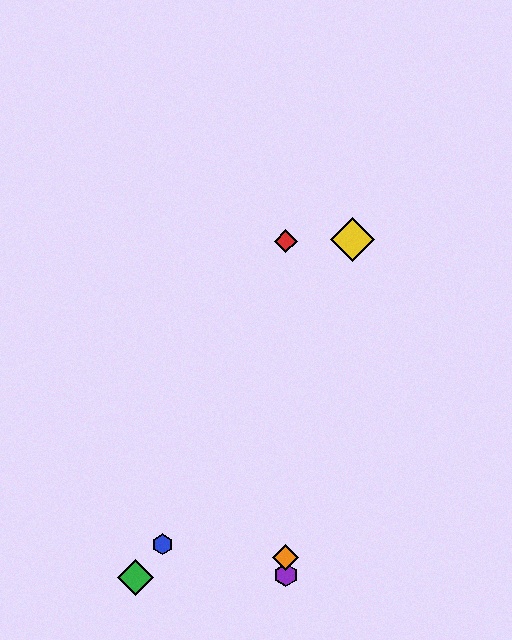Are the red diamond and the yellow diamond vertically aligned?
No, the red diamond is at x≈286 and the yellow diamond is at x≈352.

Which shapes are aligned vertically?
The red diamond, the purple hexagon, the orange diamond are aligned vertically.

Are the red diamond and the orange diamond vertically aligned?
Yes, both are at x≈286.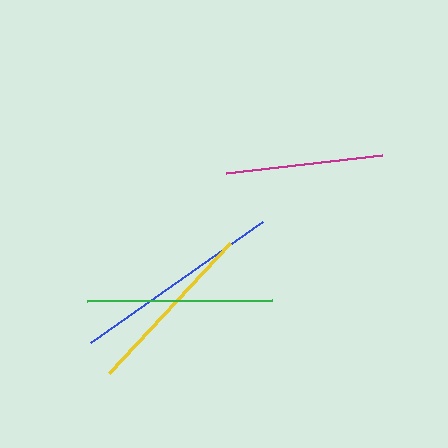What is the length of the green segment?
The green segment is approximately 185 pixels long.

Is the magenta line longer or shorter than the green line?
The green line is longer than the magenta line.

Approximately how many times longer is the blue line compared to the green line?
The blue line is approximately 1.1 times the length of the green line.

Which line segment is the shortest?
The magenta line is the shortest at approximately 157 pixels.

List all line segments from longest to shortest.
From longest to shortest: blue, green, yellow, magenta.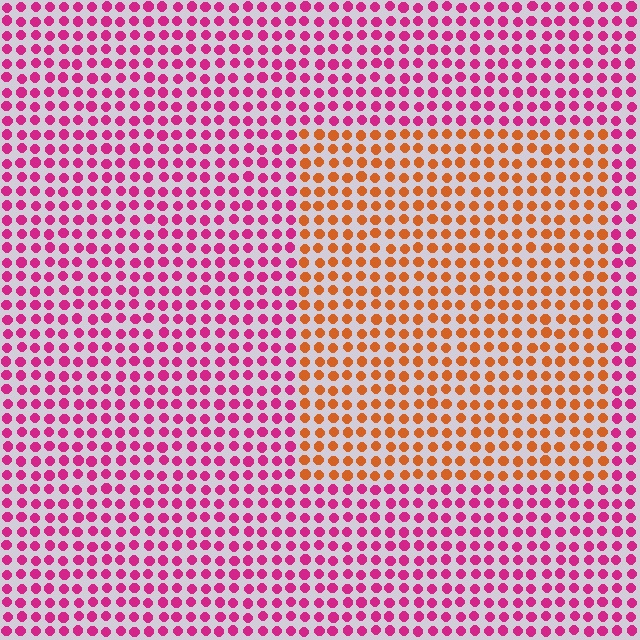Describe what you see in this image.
The image is filled with small magenta elements in a uniform arrangement. A rectangle-shaped region is visible where the elements are tinted to a slightly different hue, forming a subtle color boundary.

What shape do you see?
I see a rectangle.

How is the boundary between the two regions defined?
The boundary is defined purely by a slight shift in hue (about 56 degrees). Spacing, size, and orientation are identical on both sides.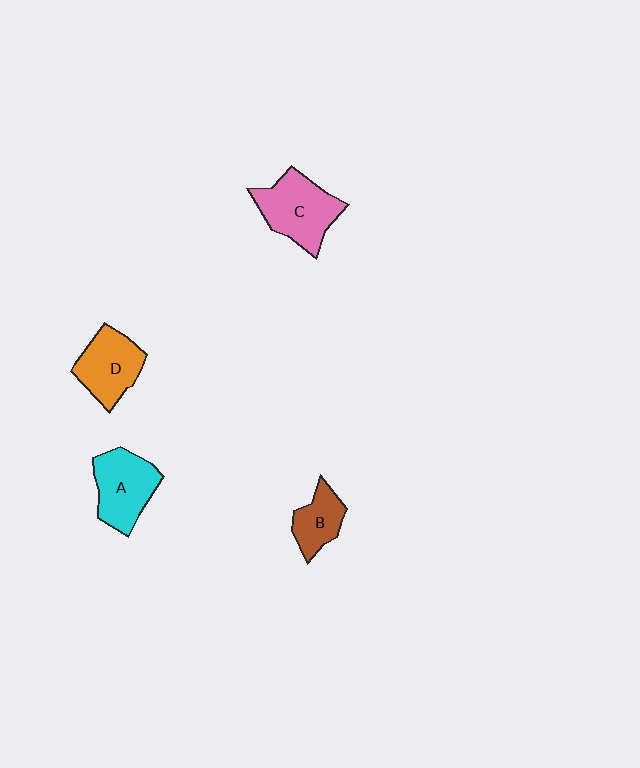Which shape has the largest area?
Shape C (pink).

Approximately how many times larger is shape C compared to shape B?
Approximately 1.8 times.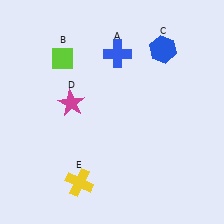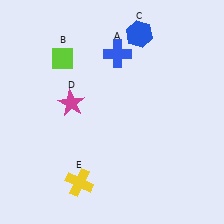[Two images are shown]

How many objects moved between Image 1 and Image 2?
1 object moved between the two images.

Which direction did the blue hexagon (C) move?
The blue hexagon (C) moved left.